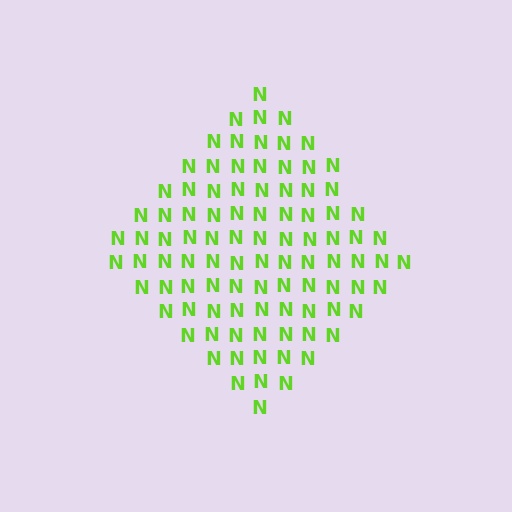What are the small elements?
The small elements are letter N's.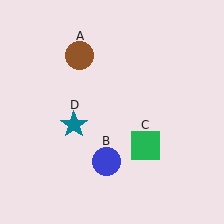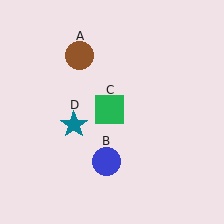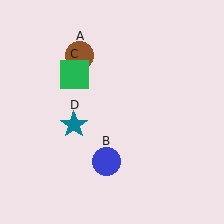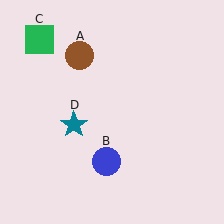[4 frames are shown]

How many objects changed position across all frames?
1 object changed position: green square (object C).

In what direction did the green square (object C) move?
The green square (object C) moved up and to the left.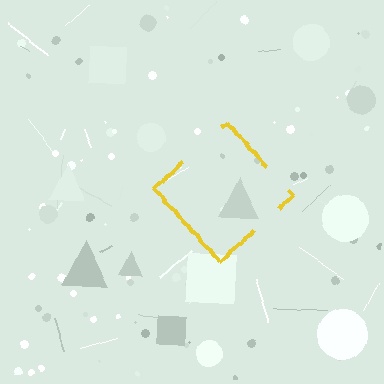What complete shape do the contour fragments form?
The contour fragments form a diamond.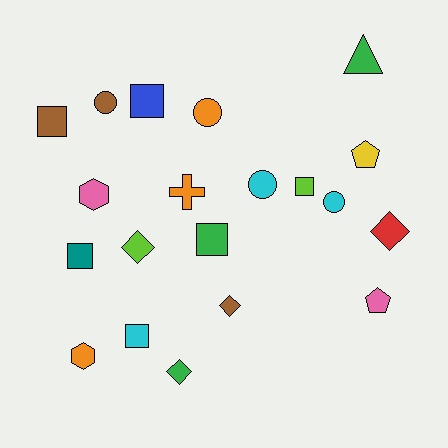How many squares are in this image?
There are 6 squares.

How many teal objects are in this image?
There is 1 teal object.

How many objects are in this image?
There are 20 objects.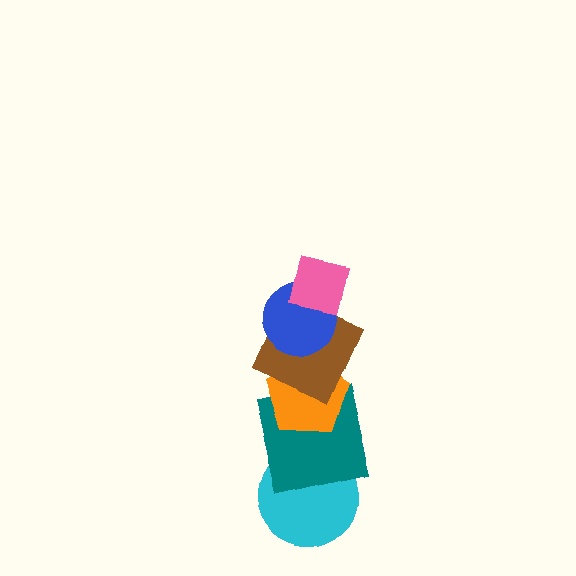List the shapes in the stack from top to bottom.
From top to bottom: the pink square, the blue circle, the brown square, the orange pentagon, the teal square, the cyan circle.